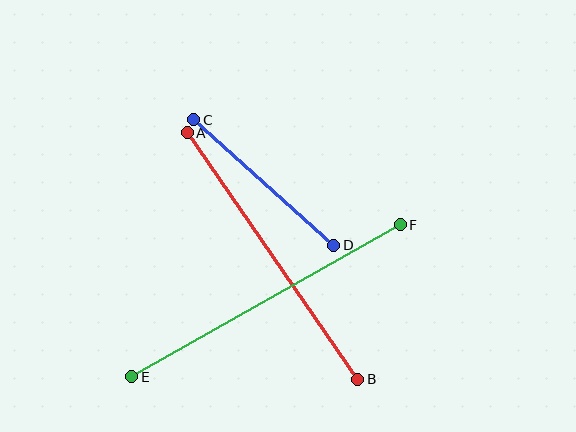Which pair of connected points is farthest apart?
Points E and F are farthest apart.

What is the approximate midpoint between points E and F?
The midpoint is at approximately (266, 301) pixels.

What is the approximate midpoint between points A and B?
The midpoint is at approximately (272, 256) pixels.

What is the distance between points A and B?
The distance is approximately 299 pixels.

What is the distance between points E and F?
The distance is approximately 309 pixels.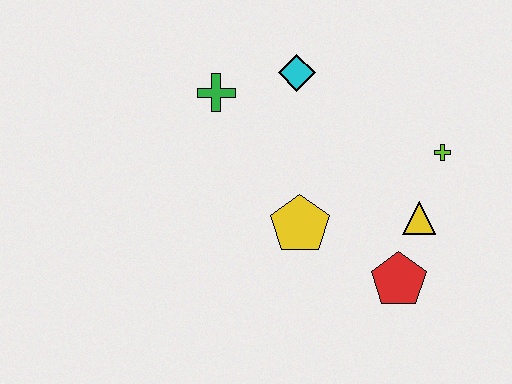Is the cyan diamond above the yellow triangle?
Yes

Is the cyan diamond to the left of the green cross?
No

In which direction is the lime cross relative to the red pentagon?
The lime cross is above the red pentagon.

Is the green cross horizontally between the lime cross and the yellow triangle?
No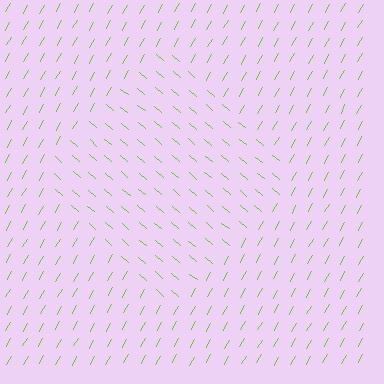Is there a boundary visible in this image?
Yes, there is a texture boundary formed by a change in line orientation.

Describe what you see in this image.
The image is filled with small lime line segments. A diamond region in the image has lines oriented differently from the surrounding lines, creating a visible texture boundary.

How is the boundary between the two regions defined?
The boundary is defined purely by a change in line orientation (approximately 78 degrees difference). All lines are the same color and thickness.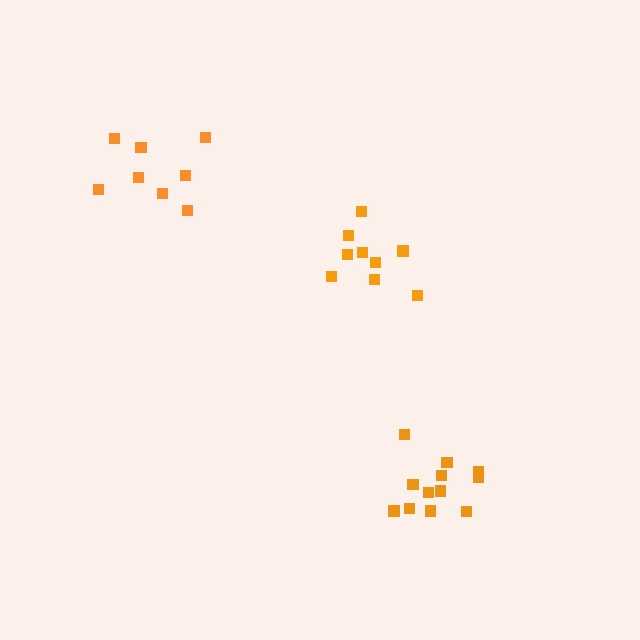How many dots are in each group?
Group 1: 12 dots, Group 2: 9 dots, Group 3: 8 dots (29 total).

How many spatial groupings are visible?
There are 3 spatial groupings.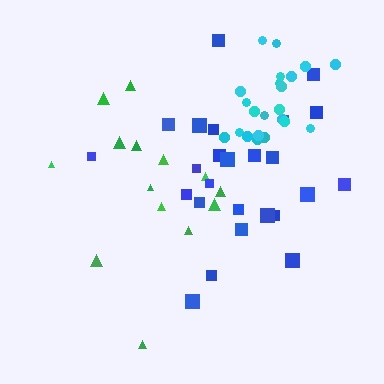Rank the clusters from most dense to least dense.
cyan, blue, green.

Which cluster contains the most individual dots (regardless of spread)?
Blue (25).